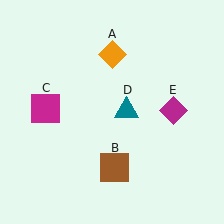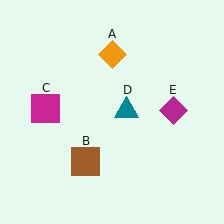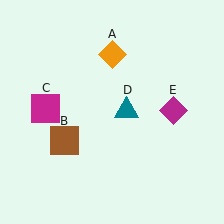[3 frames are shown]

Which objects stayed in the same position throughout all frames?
Orange diamond (object A) and magenta square (object C) and teal triangle (object D) and magenta diamond (object E) remained stationary.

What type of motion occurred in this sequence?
The brown square (object B) rotated clockwise around the center of the scene.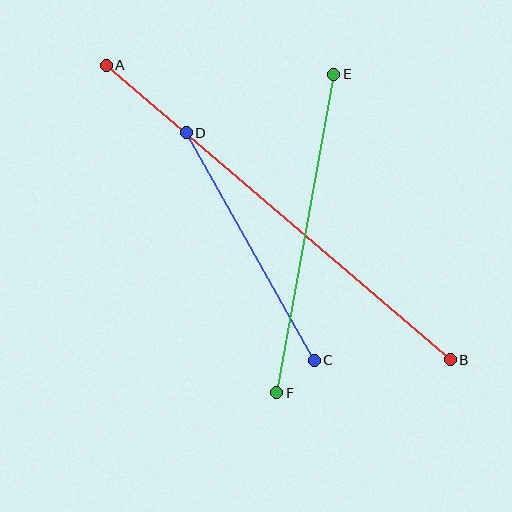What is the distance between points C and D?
The distance is approximately 261 pixels.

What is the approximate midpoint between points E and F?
The midpoint is at approximately (305, 233) pixels.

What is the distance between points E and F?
The distance is approximately 324 pixels.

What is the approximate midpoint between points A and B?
The midpoint is at approximately (278, 212) pixels.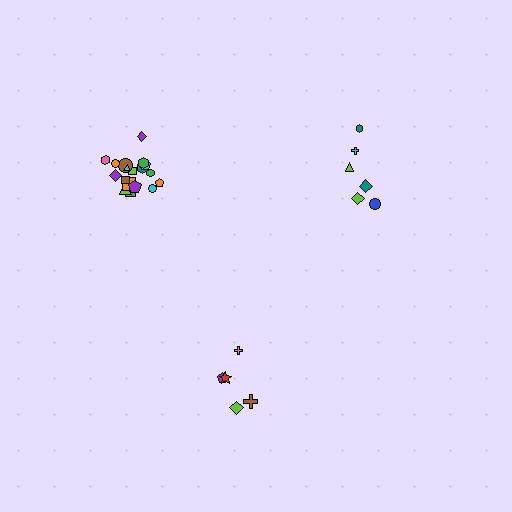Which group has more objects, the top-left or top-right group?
The top-left group.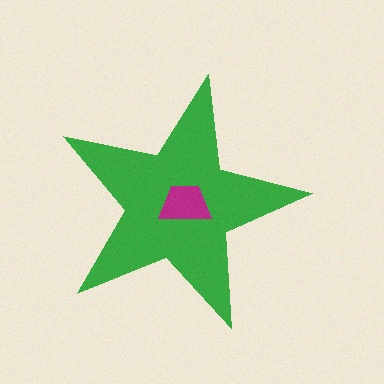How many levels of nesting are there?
2.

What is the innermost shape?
The magenta trapezoid.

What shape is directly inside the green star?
The magenta trapezoid.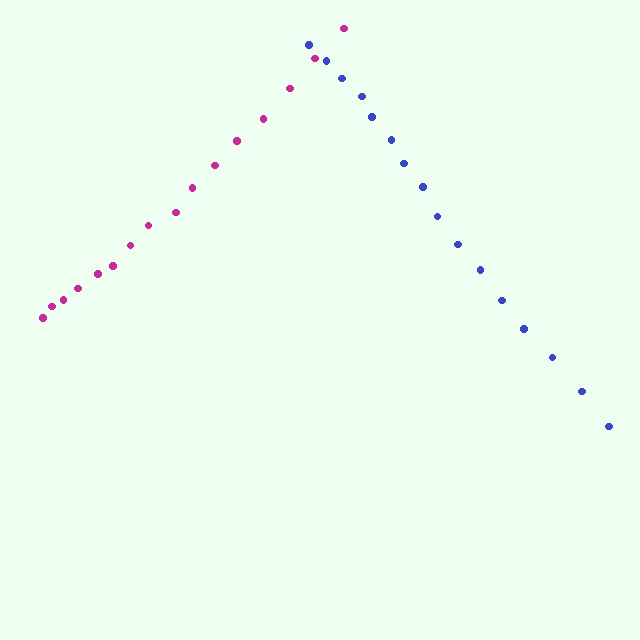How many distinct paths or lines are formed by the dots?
There are 2 distinct paths.